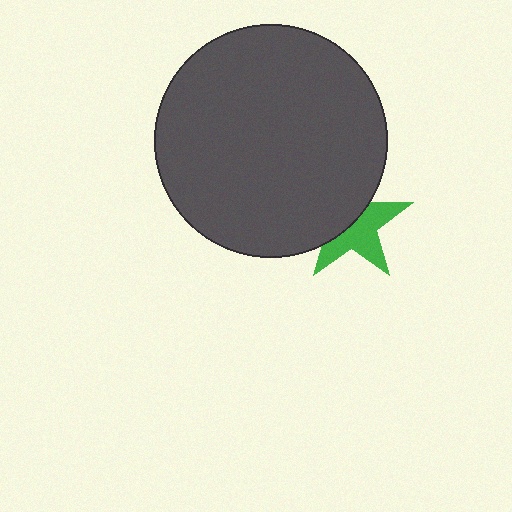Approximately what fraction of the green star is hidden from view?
Roughly 47% of the green star is hidden behind the dark gray circle.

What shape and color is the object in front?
The object in front is a dark gray circle.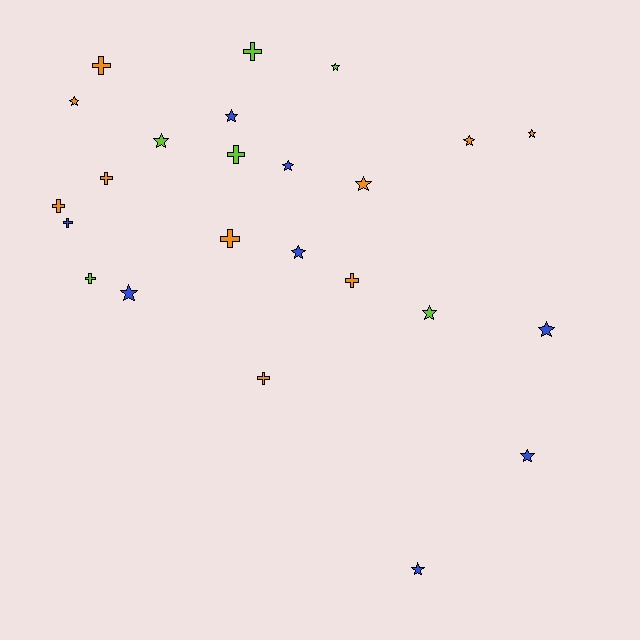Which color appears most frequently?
Orange, with 10 objects.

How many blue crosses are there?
There is 1 blue cross.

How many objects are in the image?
There are 24 objects.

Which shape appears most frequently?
Star, with 14 objects.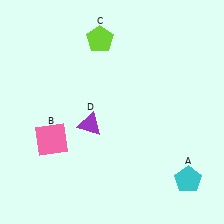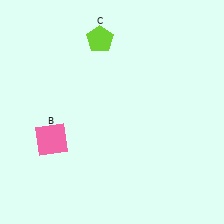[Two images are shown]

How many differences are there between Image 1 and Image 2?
There are 2 differences between the two images.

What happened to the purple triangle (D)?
The purple triangle (D) was removed in Image 2. It was in the bottom-left area of Image 1.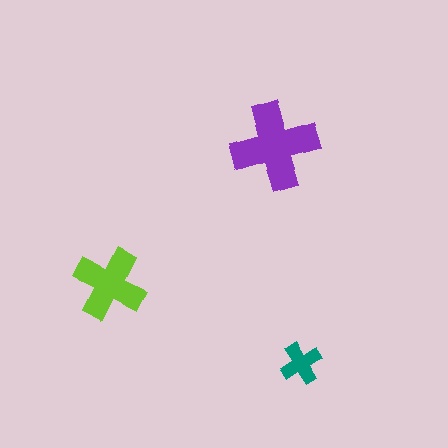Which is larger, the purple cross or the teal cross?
The purple one.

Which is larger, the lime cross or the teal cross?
The lime one.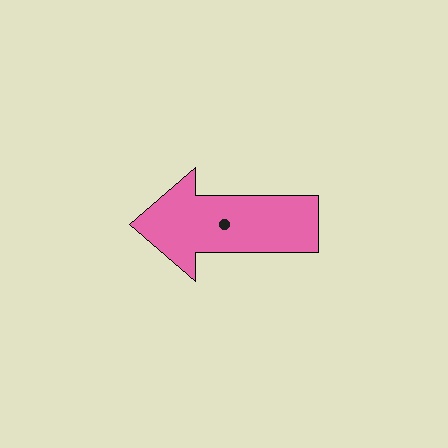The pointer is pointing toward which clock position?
Roughly 9 o'clock.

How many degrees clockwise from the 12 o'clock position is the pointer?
Approximately 270 degrees.